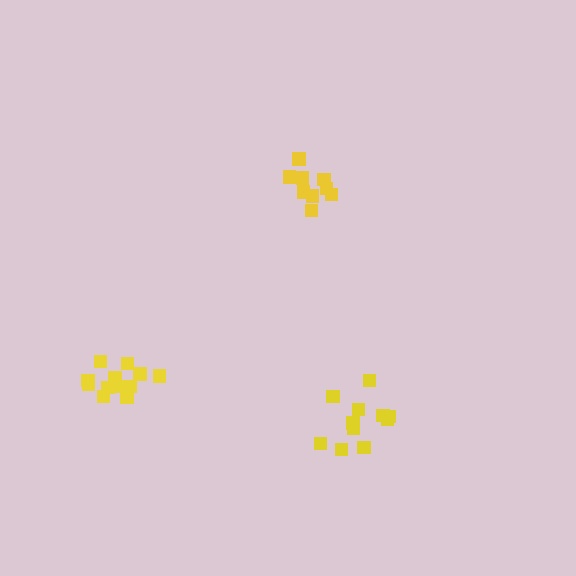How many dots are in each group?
Group 1: 12 dots, Group 2: 9 dots, Group 3: 11 dots (32 total).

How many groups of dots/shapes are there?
There are 3 groups.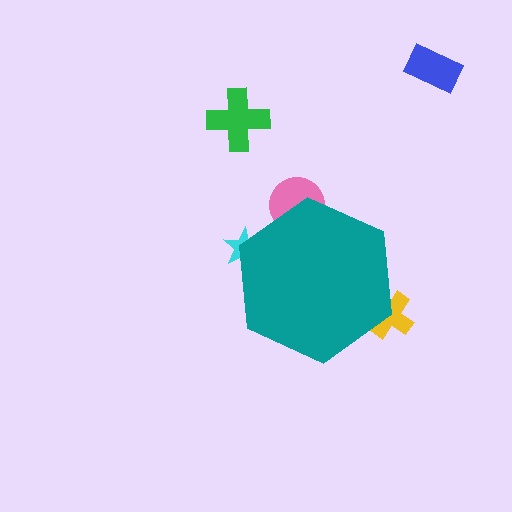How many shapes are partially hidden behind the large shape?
3 shapes are partially hidden.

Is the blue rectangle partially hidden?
No, the blue rectangle is fully visible.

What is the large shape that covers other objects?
A teal hexagon.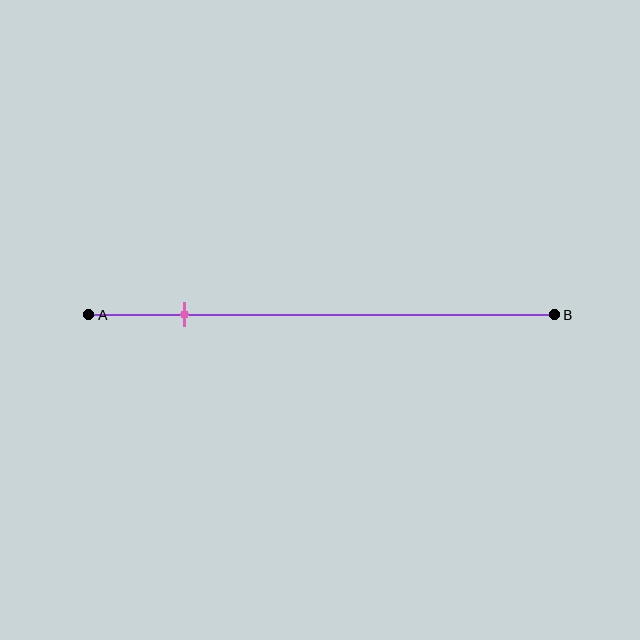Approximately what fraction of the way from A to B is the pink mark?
The pink mark is approximately 20% of the way from A to B.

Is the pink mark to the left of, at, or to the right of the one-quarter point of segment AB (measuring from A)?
The pink mark is to the left of the one-quarter point of segment AB.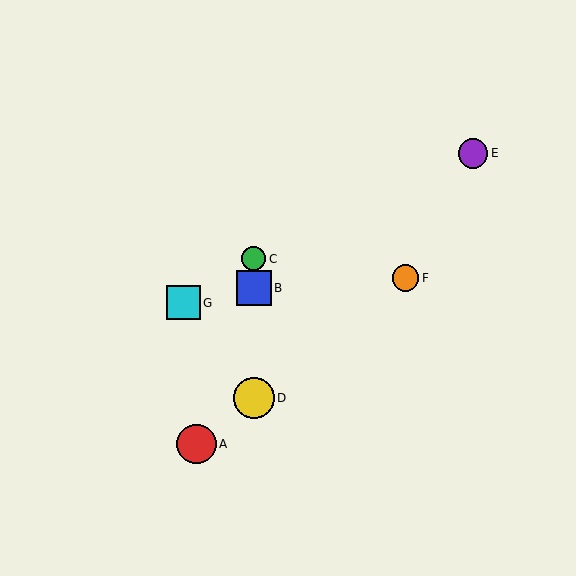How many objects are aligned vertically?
3 objects (B, C, D) are aligned vertically.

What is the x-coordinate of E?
Object E is at x≈473.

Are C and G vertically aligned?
No, C is at x≈254 and G is at x≈183.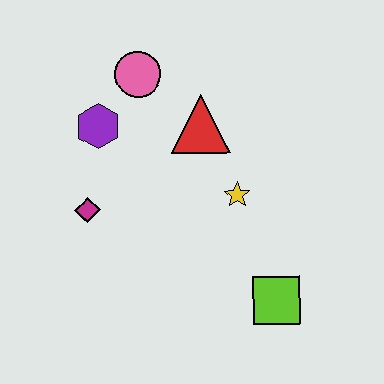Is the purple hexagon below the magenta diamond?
No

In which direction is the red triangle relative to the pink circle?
The red triangle is to the right of the pink circle.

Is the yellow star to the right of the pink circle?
Yes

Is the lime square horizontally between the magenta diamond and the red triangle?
No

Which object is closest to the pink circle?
The purple hexagon is closest to the pink circle.